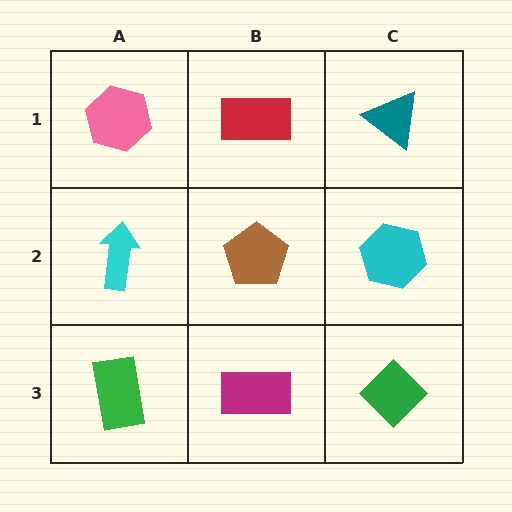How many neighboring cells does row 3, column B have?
3.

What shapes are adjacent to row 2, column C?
A teal triangle (row 1, column C), a green diamond (row 3, column C), a brown pentagon (row 2, column B).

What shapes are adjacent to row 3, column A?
A cyan arrow (row 2, column A), a magenta rectangle (row 3, column B).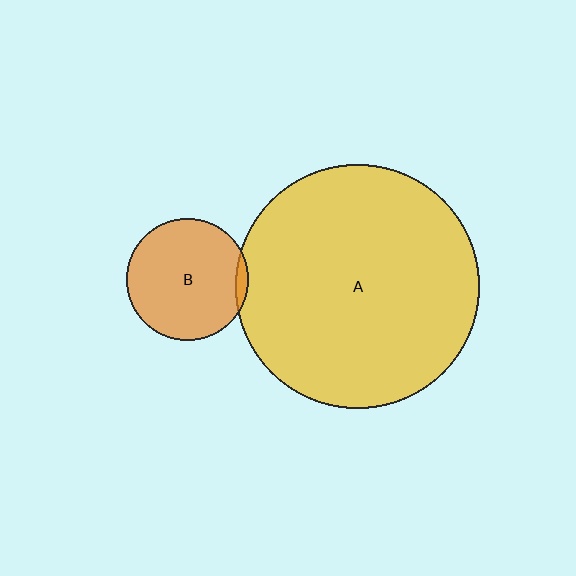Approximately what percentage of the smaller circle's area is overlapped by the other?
Approximately 5%.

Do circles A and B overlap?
Yes.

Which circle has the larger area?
Circle A (yellow).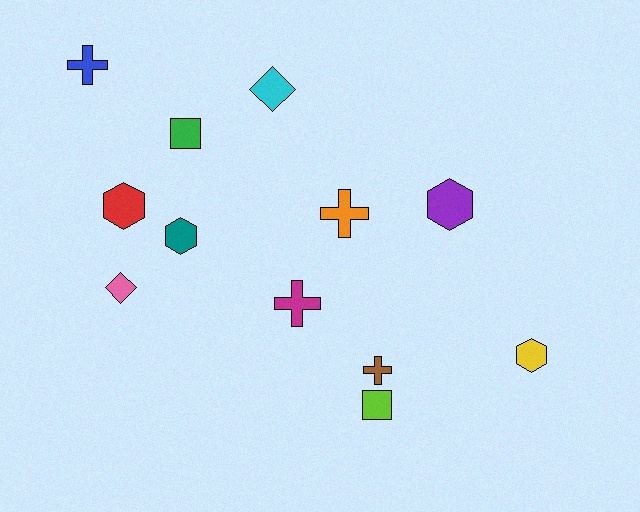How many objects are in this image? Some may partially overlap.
There are 12 objects.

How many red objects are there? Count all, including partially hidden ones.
There is 1 red object.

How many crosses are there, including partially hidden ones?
There are 4 crosses.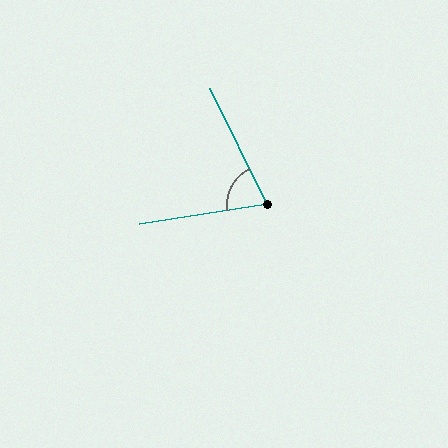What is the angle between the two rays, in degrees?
Approximately 73 degrees.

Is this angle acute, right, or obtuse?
It is acute.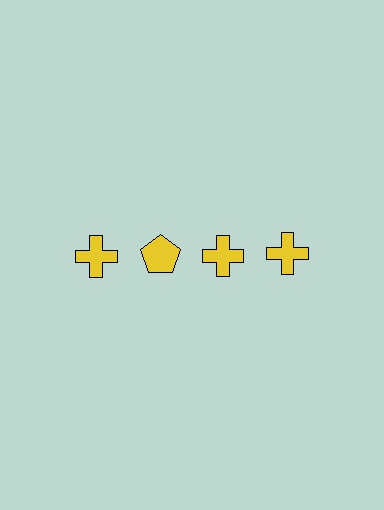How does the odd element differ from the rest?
It has a different shape: pentagon instead of cross.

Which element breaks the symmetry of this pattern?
The yellow pentagon in the top row, second from left column breaks the symmetry. All other shapes are yellow crosses.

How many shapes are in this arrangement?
There are 4 shapes arranged in a grid pattern.